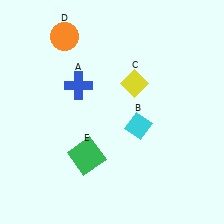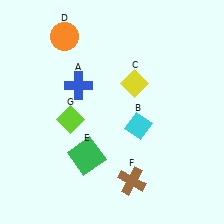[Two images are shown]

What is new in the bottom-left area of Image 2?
A lime diamond (G) was added in the bottom-left area of Image 2.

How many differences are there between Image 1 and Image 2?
There are 2 differences between the two images.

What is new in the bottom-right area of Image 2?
A brown cross (F) was added in the bottom-right area of Image 2.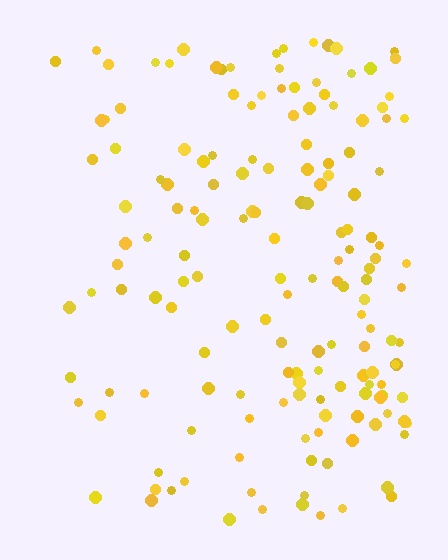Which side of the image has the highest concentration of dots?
The right.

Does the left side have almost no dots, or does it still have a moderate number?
Still a moderate number, just noticeably fewer than the right.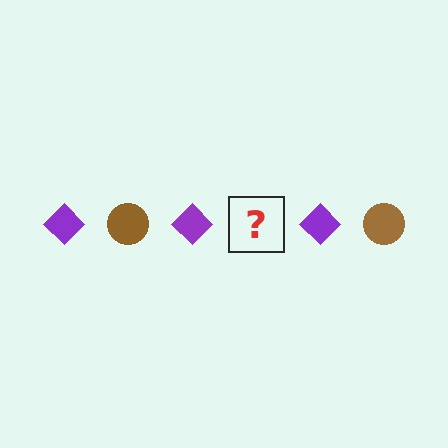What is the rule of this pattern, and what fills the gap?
The rule is that the pattern alternates between purple diamond and brown circle. The gap should be filled with a brown circle.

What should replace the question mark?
The question mark should be replaced with a brown circle.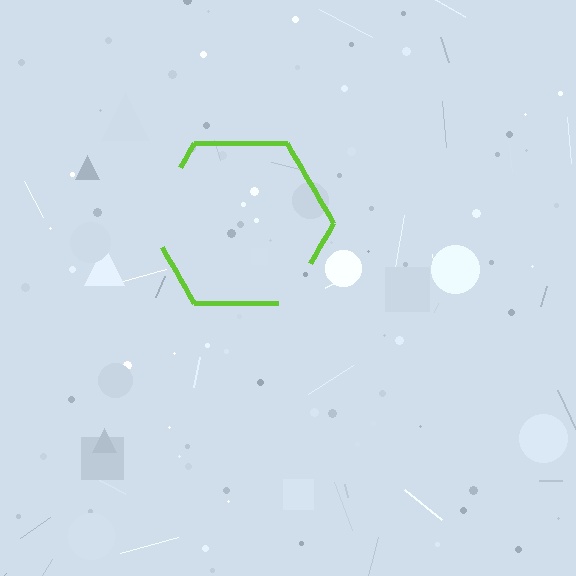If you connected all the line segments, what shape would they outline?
They would outline a hexagon.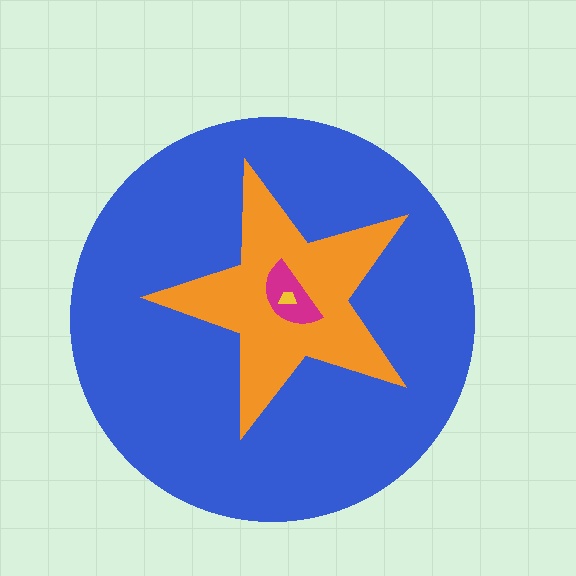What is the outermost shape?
The blue circle.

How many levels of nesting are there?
4.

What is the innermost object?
The yellow trapezoid.